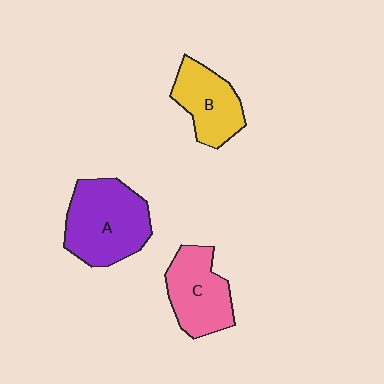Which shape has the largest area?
Shape A (purple).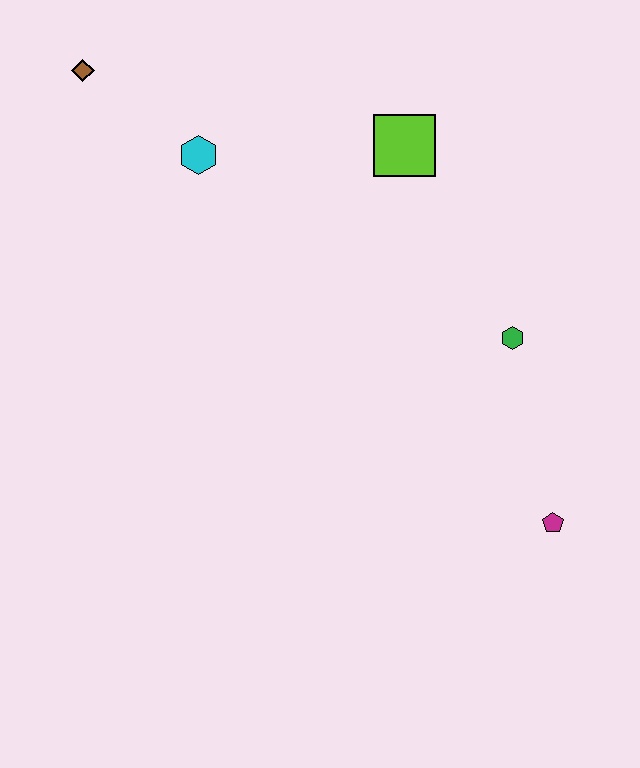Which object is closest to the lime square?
The cyan hexagon is closest to the lime square.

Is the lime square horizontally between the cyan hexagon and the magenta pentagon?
Yes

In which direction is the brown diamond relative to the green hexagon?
The brown diamond is to the left of the green hexagon.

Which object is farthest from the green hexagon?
The brown diamond is farthest from the green hexagon.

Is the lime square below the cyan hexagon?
No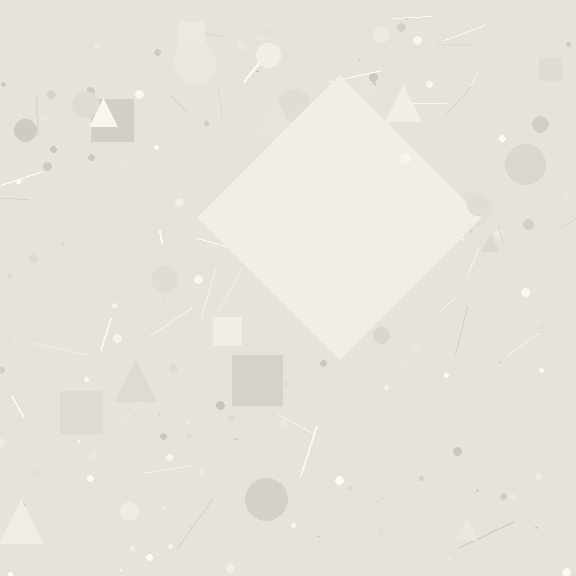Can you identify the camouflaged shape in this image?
The camouflaged shape is a diamond.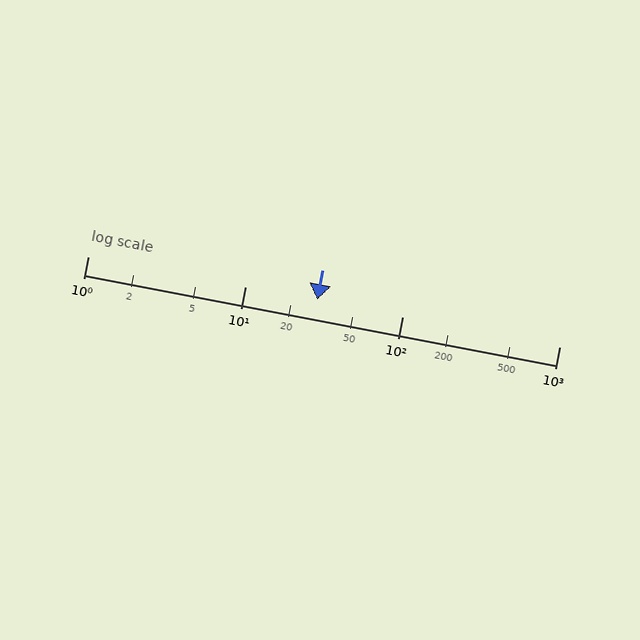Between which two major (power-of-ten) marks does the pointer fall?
The pointer is between 10 and 100.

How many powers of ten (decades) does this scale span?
The scale spans 3 decades, from 1 to 1000.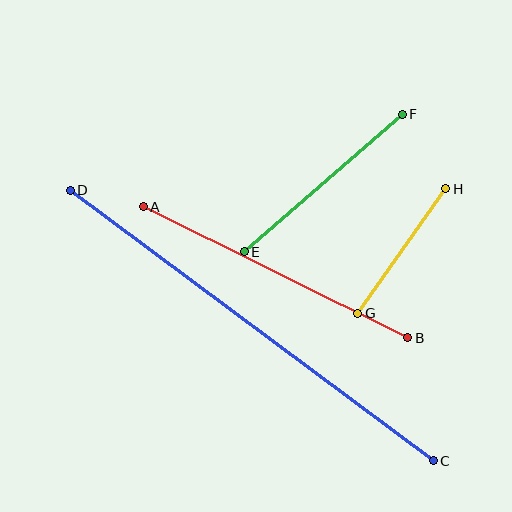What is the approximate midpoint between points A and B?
The midpoint is at approximately (275, 272) pixels.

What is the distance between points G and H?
The distance is approximately 153 pixels.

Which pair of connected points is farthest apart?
Points C and D are farthest apart.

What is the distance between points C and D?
The distance is approximately 453 pixels.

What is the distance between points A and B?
The distance is approximately 295 pixels.